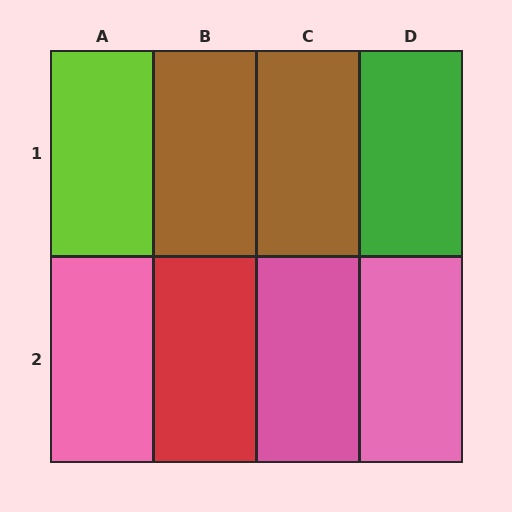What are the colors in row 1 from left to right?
Lime, brown, brown, green.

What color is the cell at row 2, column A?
Pink.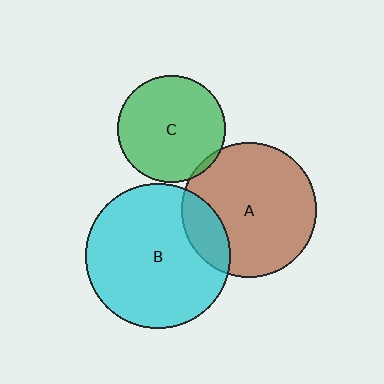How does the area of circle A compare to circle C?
Approximately 1.6 times.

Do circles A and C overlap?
Yes.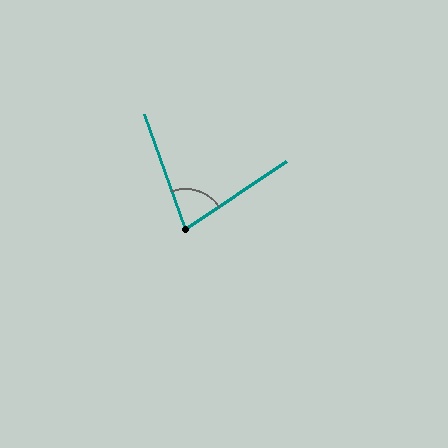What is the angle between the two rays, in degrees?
Approximately 76 degrees.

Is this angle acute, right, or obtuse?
It is acute.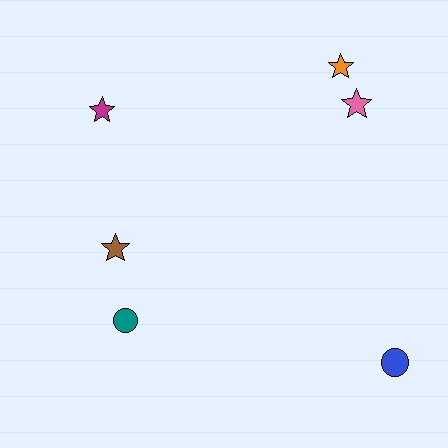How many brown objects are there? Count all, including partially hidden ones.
There is 1 brown object.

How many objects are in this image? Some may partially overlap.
There are 6 objects.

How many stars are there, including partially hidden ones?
There are 4 stars.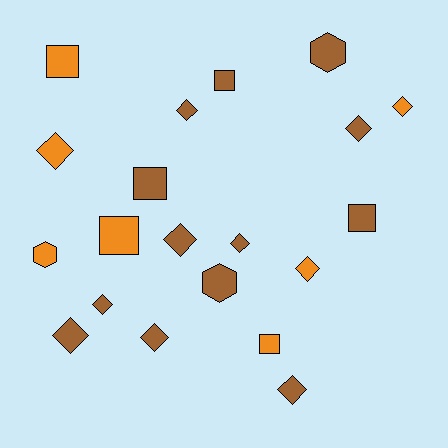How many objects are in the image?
There are 20 objects.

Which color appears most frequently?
Brown, with 13 objects.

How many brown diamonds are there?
There are 8 brown diamonds.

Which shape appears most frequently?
Diamond, with 11 objects.